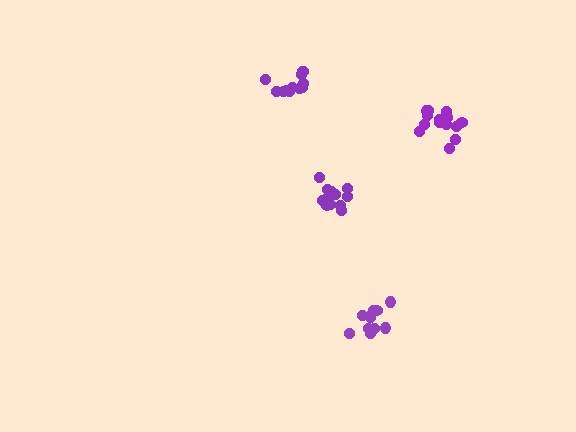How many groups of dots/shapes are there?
There are 4 groups.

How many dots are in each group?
Group 1: 14 dots, Group 2: 12 dots, Group 3: 12 dots, Group 4: 11 dots (49 total).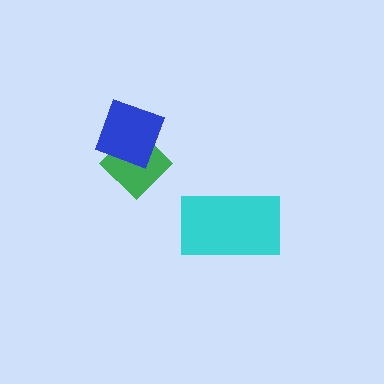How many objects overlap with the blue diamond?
1 object overlaps with the blue diamond.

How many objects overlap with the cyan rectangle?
0 objects overlap with the cyan rectangle.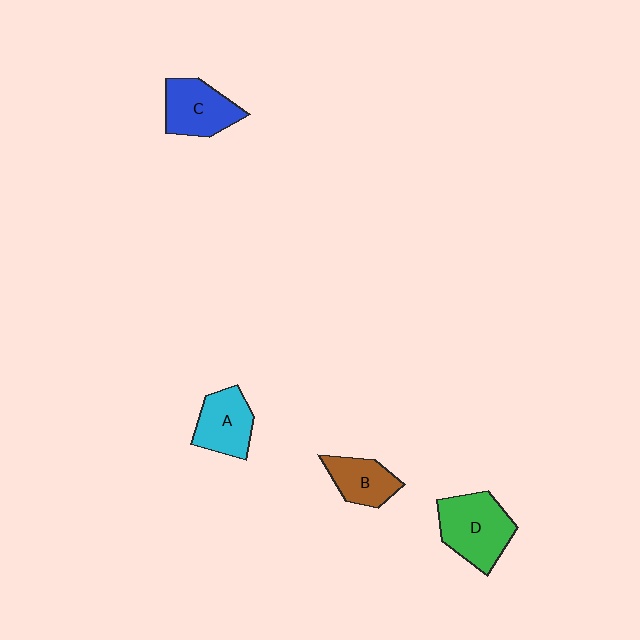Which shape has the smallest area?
Shape B (brown).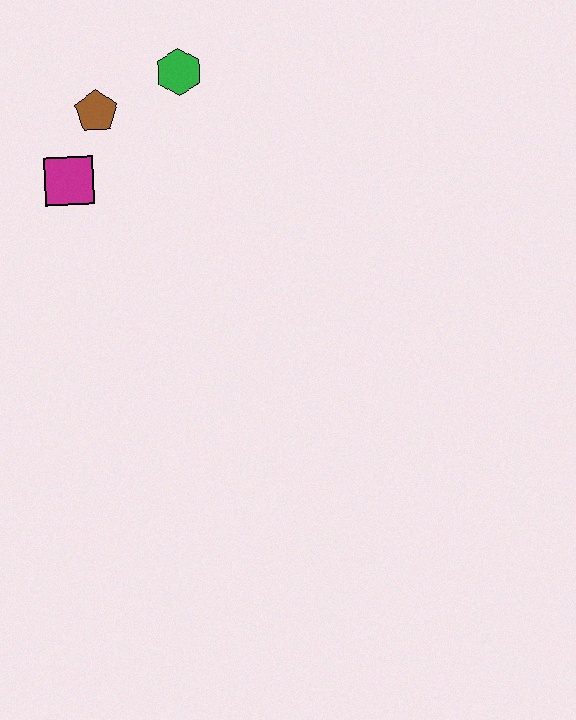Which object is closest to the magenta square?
The brown pentagon is closest to the magenta square.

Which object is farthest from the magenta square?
The green hexagon is farthest from the magenta square.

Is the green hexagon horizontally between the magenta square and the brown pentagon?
No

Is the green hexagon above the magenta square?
Yes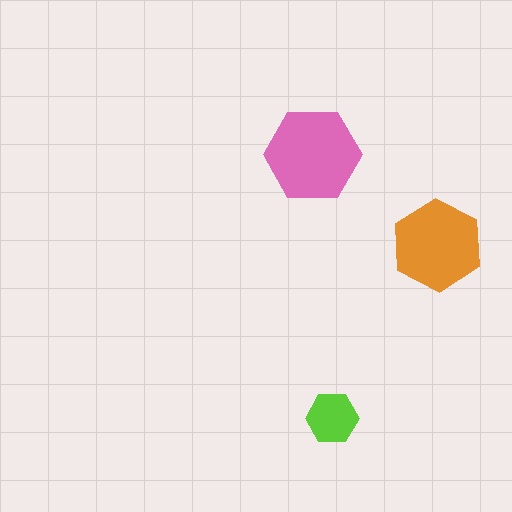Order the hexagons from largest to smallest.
the pink one, the orange one, the lime one.